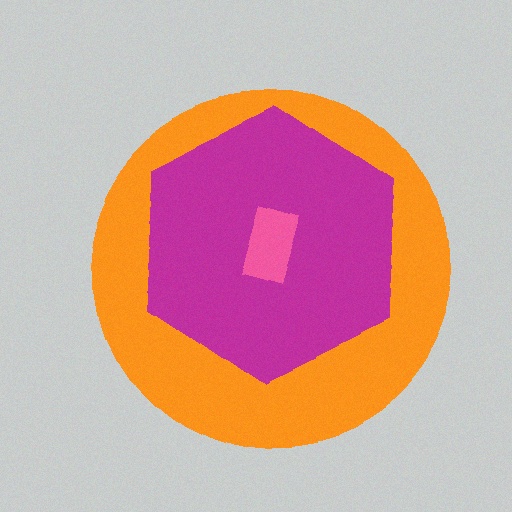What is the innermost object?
The pink rectangle.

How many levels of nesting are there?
3.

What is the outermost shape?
The orange circle.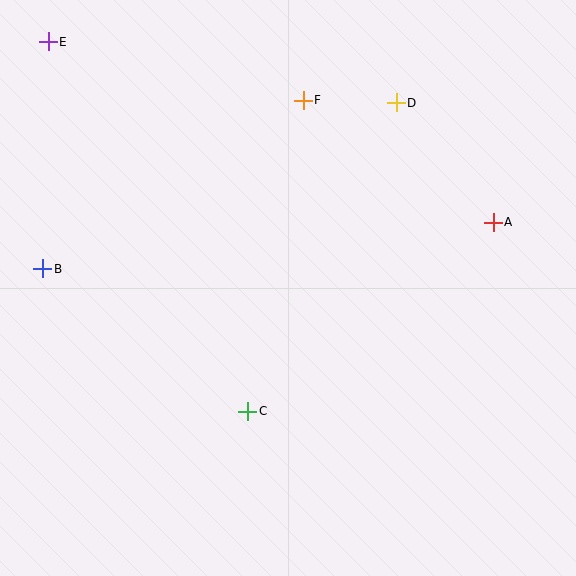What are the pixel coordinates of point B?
Point B is at (43, 269).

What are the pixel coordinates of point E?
Point E is at (48, 42).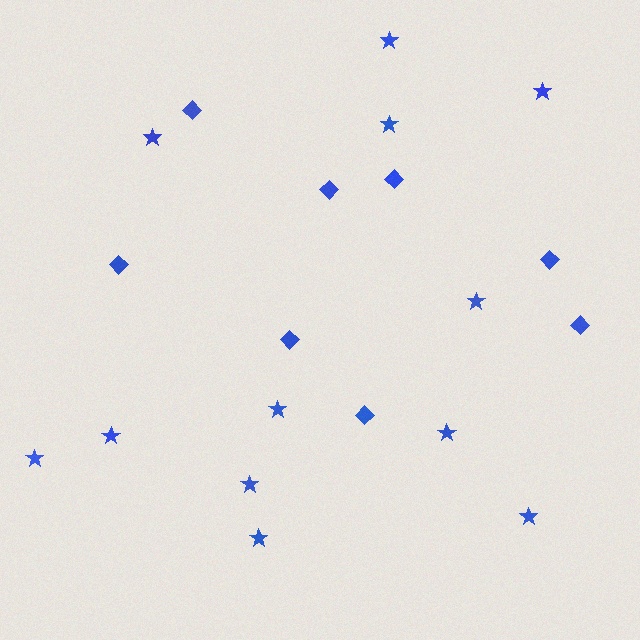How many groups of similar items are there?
There are 2 groups: one group of stars (12) and one group of diamonds (8).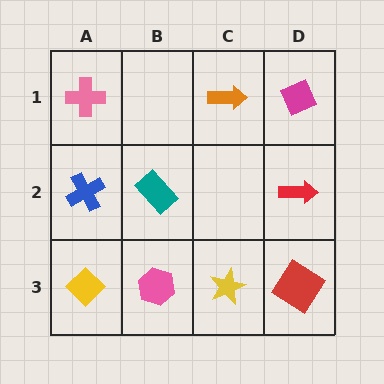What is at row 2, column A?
A blue cross.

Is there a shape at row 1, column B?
No, that cell is empty.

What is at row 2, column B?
A teal rectangle.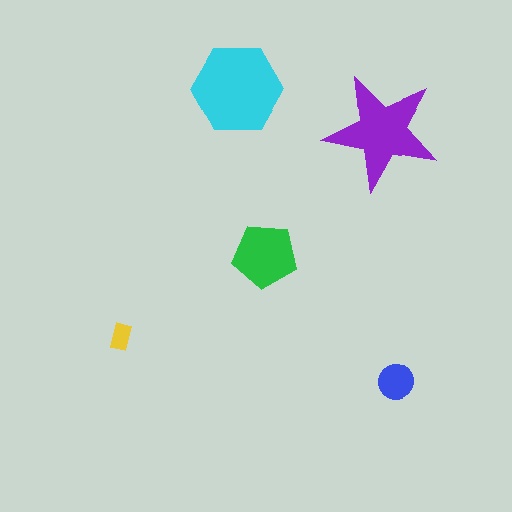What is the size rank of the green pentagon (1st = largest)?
3rd.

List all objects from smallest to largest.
The yellow rectangle, the blue circle, the green pentagon, the purple star, the cyan hexagon.